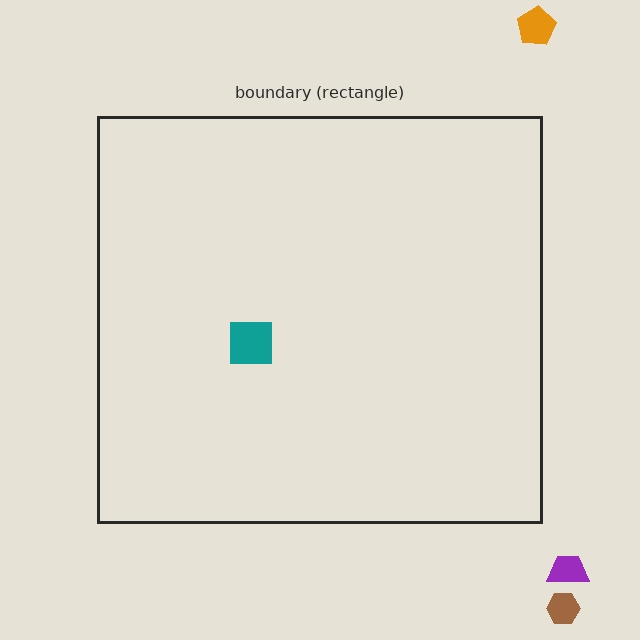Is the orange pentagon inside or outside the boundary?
Outside.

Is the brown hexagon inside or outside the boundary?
Outside.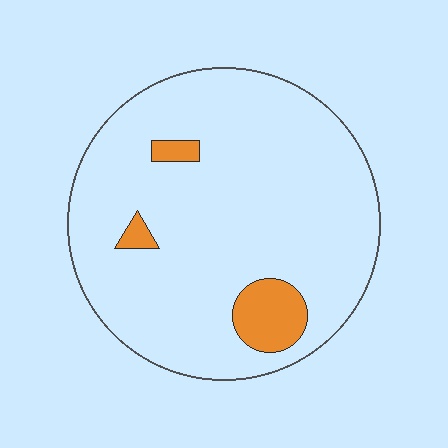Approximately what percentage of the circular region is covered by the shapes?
Approximately 10%.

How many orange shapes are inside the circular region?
3.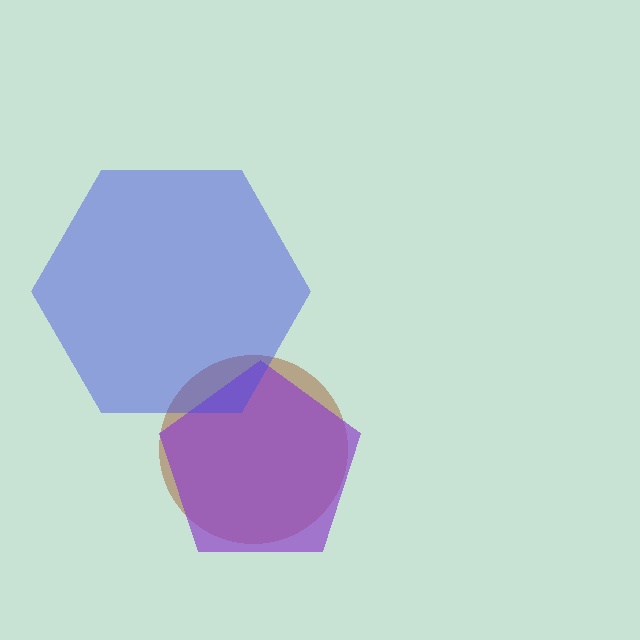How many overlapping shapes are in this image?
There are 3 overlapping shapes in the image.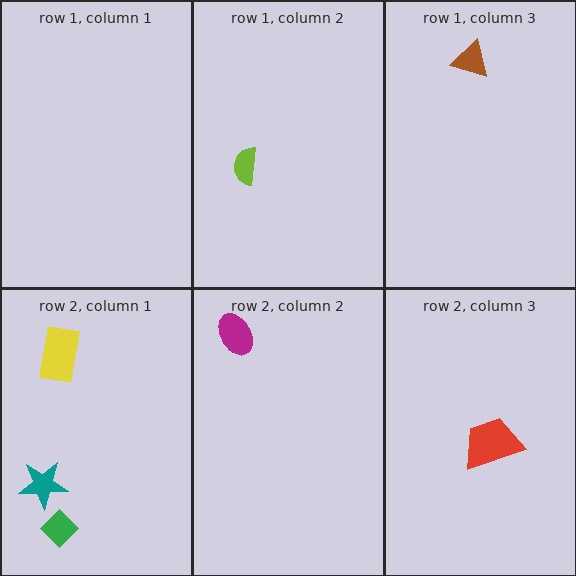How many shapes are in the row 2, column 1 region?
3.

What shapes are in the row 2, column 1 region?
The teal star, the green diamond, the yellow rectangle.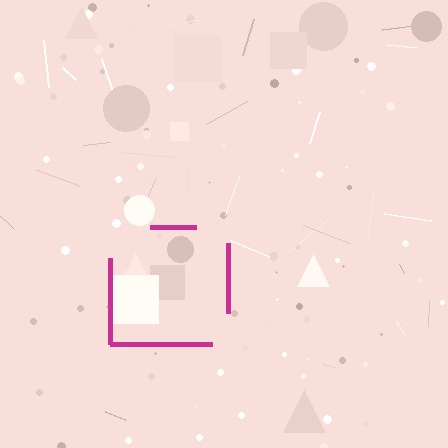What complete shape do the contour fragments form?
The contour fragments form a square.